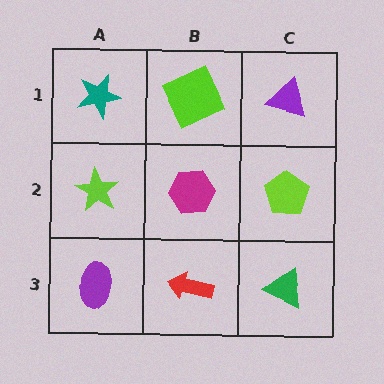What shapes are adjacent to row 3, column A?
A lime star (row 2, column A), a red arrow (row 3, column B).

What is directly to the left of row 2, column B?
A lime star.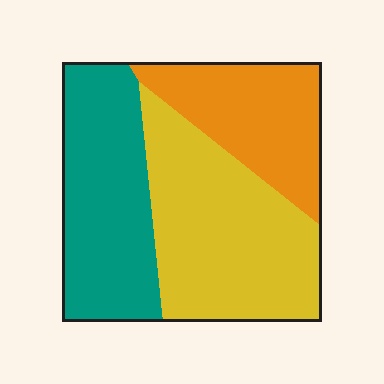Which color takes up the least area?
Orange, at roughly 25%.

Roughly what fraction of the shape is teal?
Teal takes up about one third (1/3) of the shape.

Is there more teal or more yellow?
Yellow.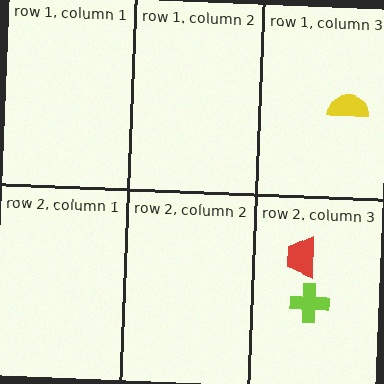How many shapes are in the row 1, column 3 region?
1.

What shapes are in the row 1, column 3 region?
The yellow semicircle.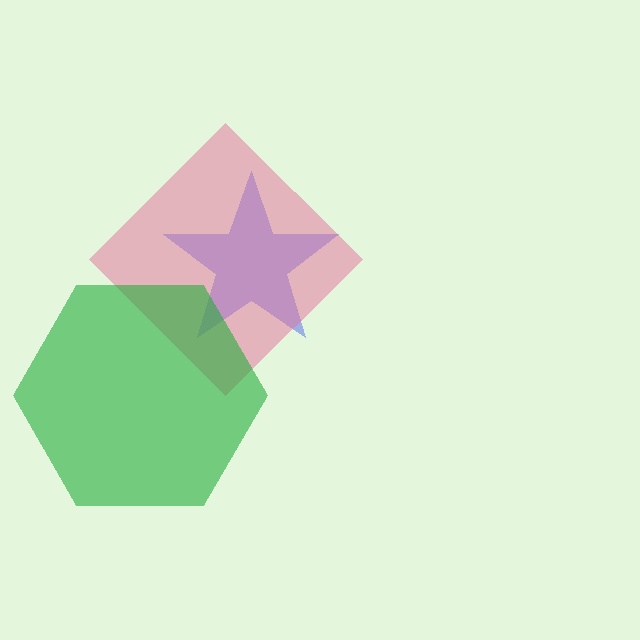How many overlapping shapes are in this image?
There are 3 overlapping shapes in the image.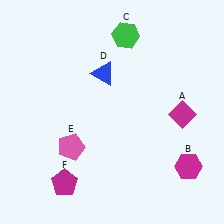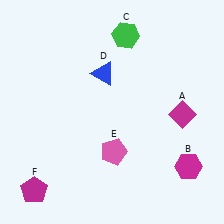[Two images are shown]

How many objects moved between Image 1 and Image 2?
2 objects moved between the two images.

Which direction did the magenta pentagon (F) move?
The magenta pentagon (F) moved left.